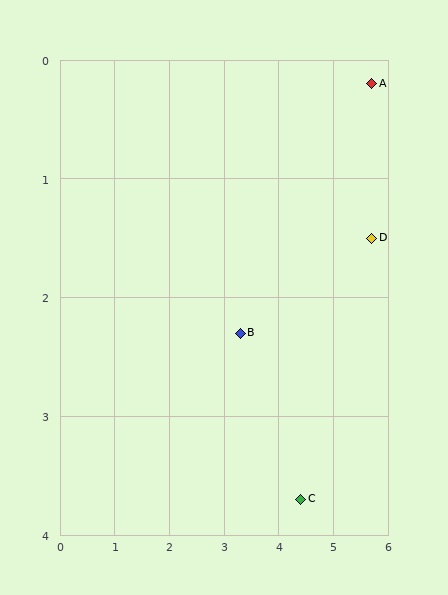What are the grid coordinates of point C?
Point C is at approximately (4.4, 3.7).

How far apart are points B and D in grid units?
Points B and D are about 2.5 grid units apart.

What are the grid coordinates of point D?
Point D is at approximately (5.7, 1.5).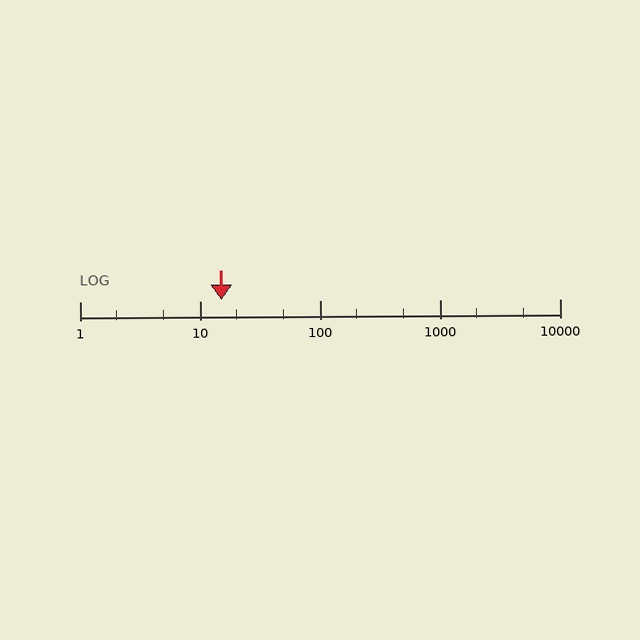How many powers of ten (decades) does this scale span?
The scale spans 4 decades, from 1 to 10000.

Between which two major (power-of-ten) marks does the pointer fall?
The pointer is between 10 and 100.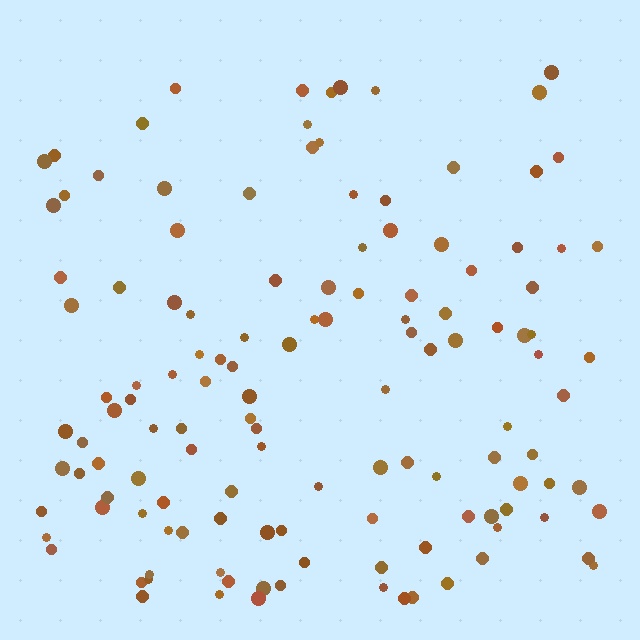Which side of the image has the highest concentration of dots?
The bottom.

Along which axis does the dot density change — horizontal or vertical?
Vertical.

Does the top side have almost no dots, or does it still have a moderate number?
Still a moderate number, just noticeably fewer than the bottom.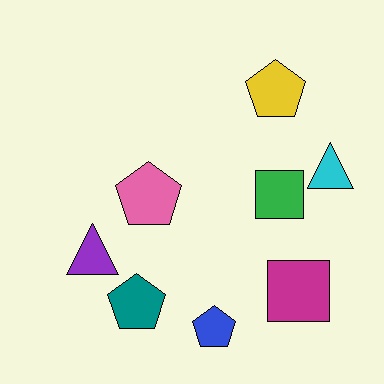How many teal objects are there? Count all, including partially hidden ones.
There is 1 teal object.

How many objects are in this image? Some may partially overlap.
There are 8 objects.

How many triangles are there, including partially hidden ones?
There are 2 triangles.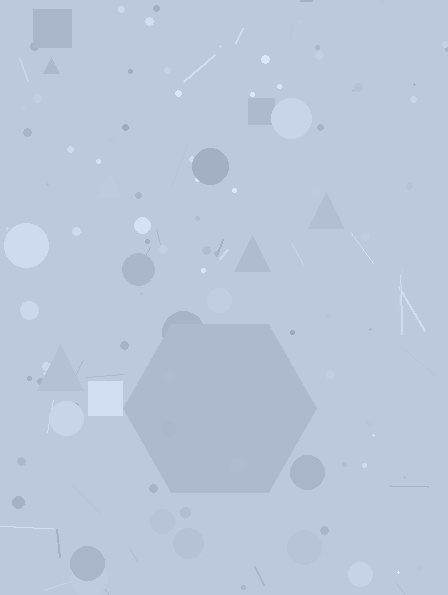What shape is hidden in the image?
A hexagon is hidden in the image.